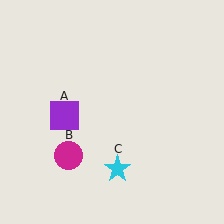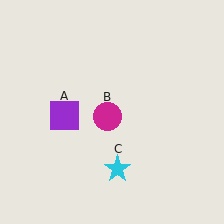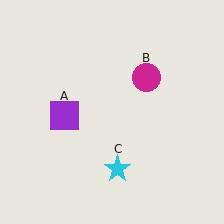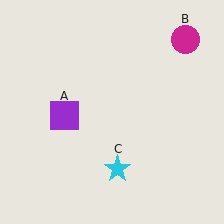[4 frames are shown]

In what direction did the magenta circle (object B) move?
The magenta circle (object B) moved up and to the right.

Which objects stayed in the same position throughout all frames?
Purple square (object A) and cyan star (object C) remained stationary.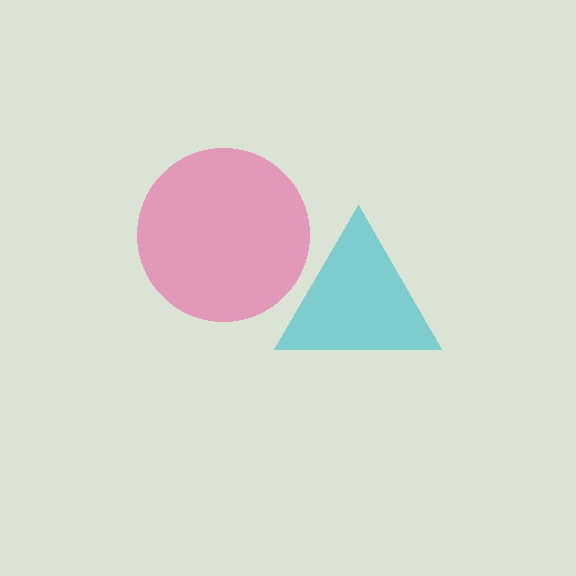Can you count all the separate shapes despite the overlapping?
Yes, there are 2 separate shapes.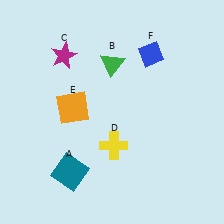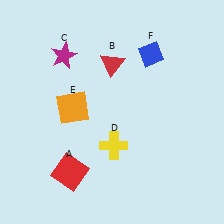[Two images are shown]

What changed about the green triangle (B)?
In Image 1, B is green. In Image 2, it changed to red.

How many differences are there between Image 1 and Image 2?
There are 2 differences between the two images.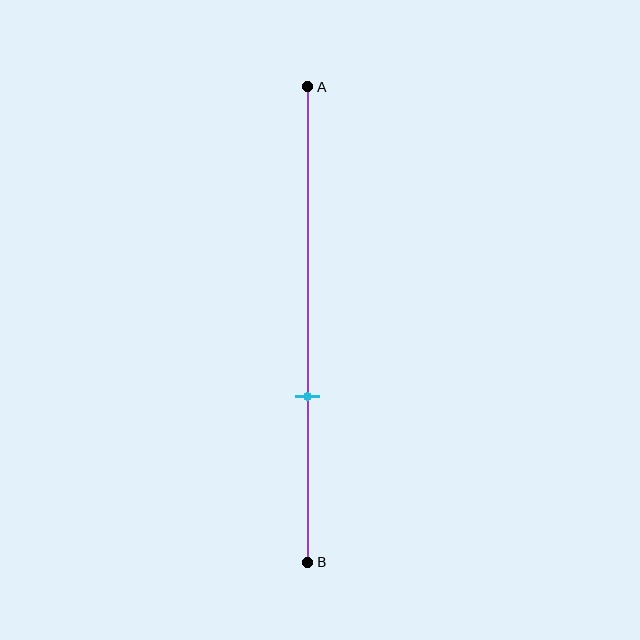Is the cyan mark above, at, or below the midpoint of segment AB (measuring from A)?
The cyan mark is below the midpoint of segment AB.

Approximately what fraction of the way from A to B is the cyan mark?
The cyan mark is approximately 65% of the way from A to B.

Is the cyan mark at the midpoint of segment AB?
No, the mark is at about 65% from A, not at the 50% midpoint.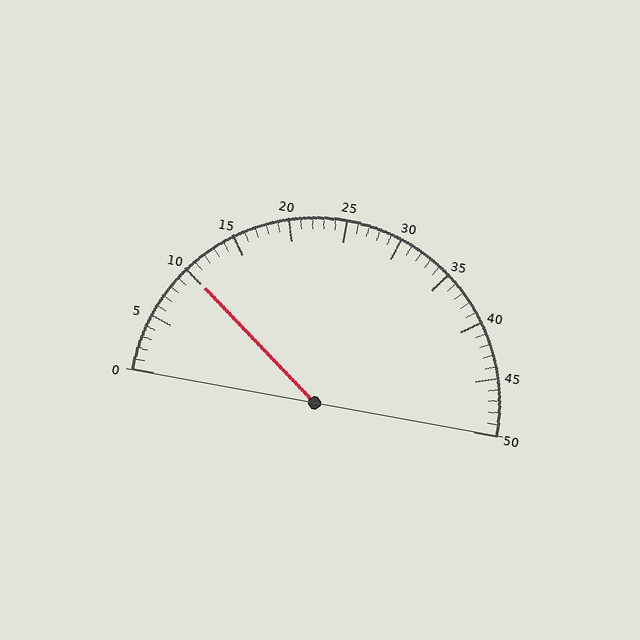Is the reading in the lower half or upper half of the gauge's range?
The reading is in the lower half of the range (0 to 50).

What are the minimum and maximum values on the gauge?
The gauge ranges from 0 to 50.